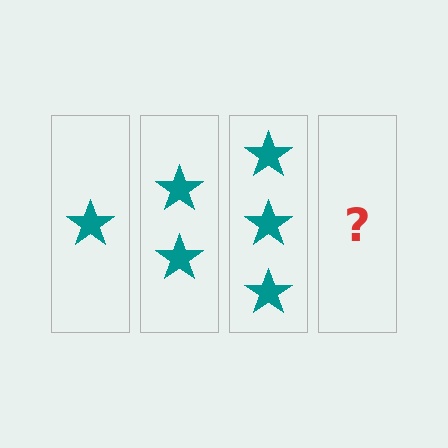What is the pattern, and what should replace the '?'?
The pattern is that each step adds one more star. The '?' should be 4 stars.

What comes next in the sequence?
The next element should be 4 stars.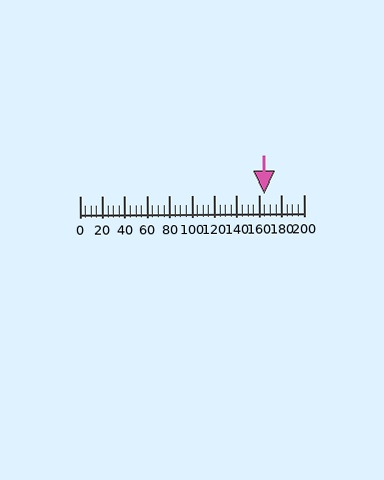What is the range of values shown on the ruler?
The ruler shows values from 0 to 200.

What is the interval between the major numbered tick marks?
The major tick marks are spaced 20 units apart.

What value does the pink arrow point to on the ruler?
The pink arrow points to approximately 165.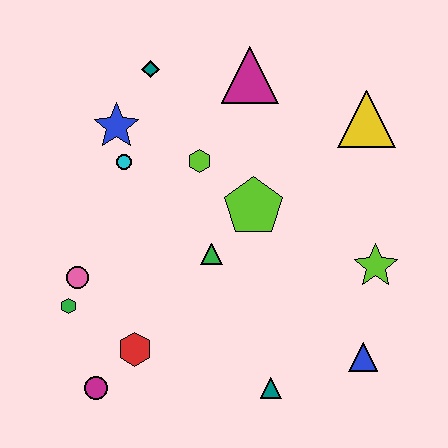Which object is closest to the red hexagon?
The magenta circle is closest to the red hexagon.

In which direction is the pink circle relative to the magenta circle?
The pink circle is above the magenta circle.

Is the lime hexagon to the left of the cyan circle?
No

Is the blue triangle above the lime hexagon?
No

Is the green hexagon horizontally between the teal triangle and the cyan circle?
No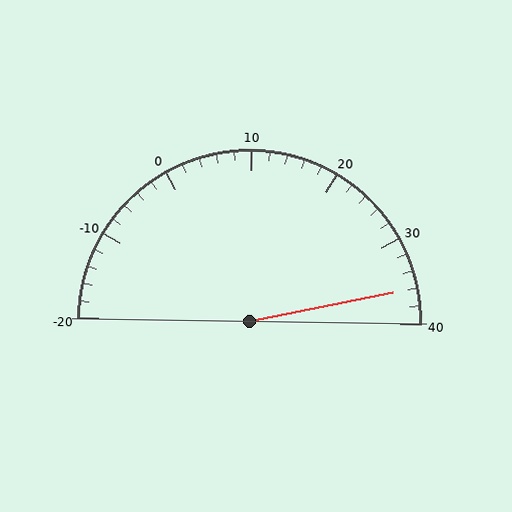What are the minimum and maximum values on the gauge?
The gauge ranges from -20 to 40.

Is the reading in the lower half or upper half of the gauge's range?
The reading is in the upper half of the range (-20 to 40).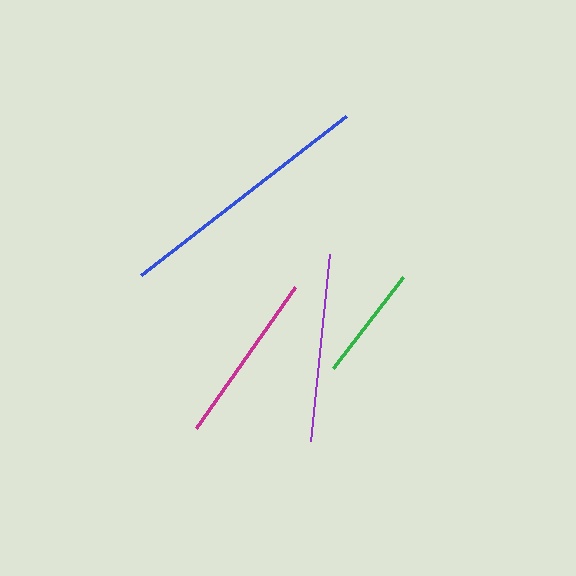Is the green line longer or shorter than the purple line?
The purple line is longer than the green line.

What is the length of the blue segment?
The blue segment is approximately 259 pixels long.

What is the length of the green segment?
The green segment is approximately 115 pixels long.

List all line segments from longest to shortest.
From longest to shortest: blue, purple, magenta, green.